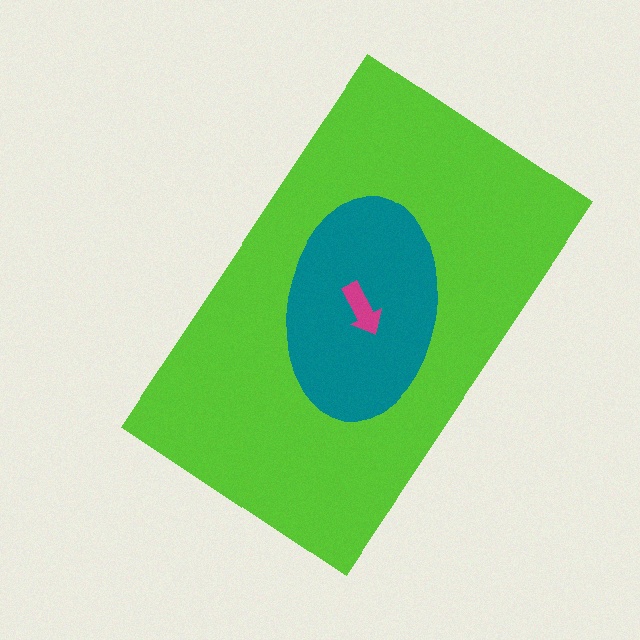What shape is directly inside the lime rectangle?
The teal ellipse.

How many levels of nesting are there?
3.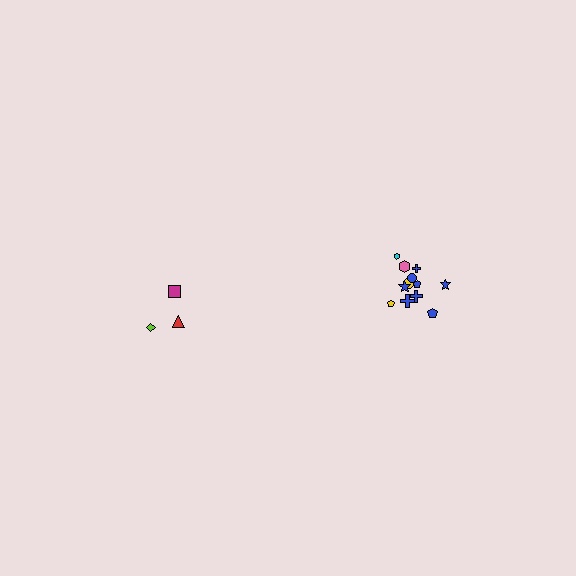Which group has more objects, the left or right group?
The right group.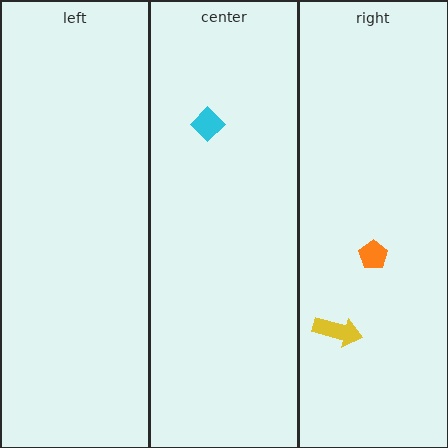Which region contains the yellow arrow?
The right region.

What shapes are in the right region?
The yellow arrow, the orange pentagon.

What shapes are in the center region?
The cyan diamond.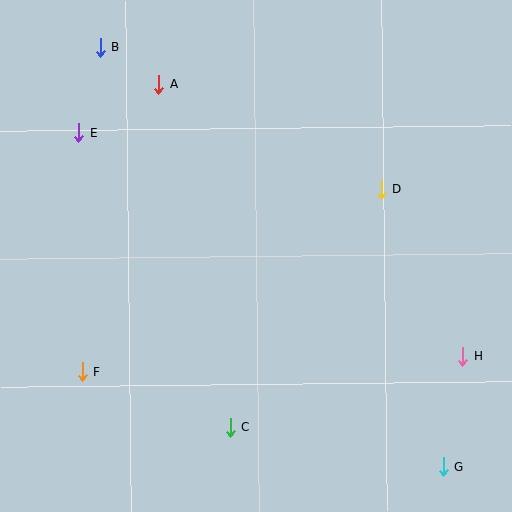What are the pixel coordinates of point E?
Point E is at (78, 133).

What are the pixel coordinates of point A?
Point A is at (159, 84).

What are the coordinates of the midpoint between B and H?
The midpoint between B and H is at (281, 202).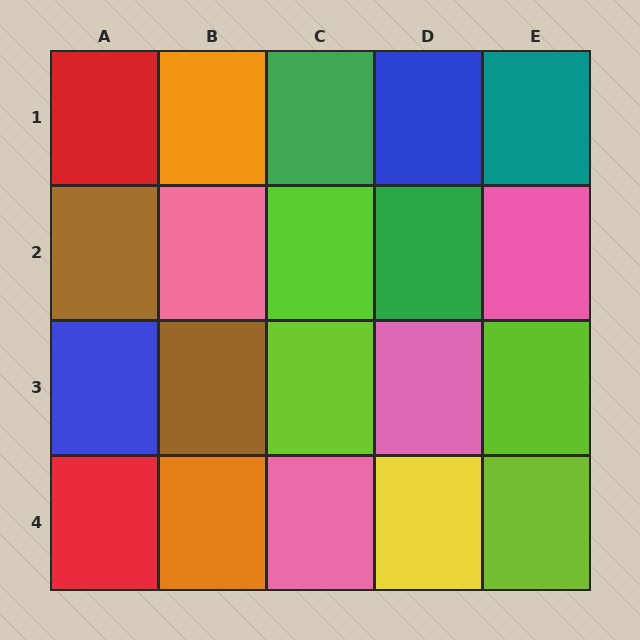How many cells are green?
2 cells are green.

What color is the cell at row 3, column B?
Brown.